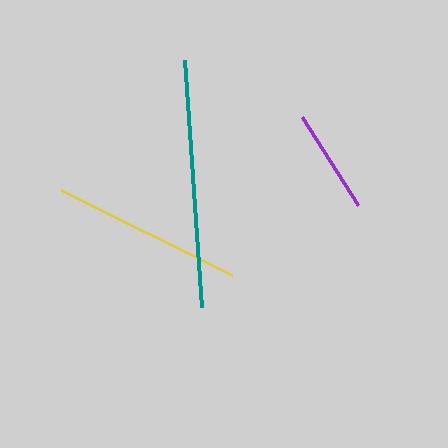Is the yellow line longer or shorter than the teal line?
The teal line is longer than the yellow line.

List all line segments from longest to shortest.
From longest to shortest: teal, yellow, purple.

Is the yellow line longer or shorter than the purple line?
The yellow line is longer than the purple line.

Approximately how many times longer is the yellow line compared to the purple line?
The yellow line is approximately 1.8 times the length of the purple line.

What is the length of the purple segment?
The purple segment is approximately 104 pixels long.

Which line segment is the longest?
The teal line is the longest at approximately 248 pixels.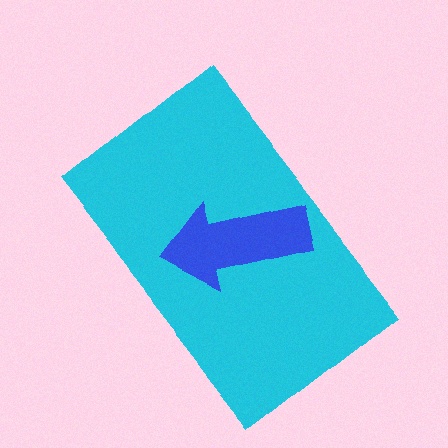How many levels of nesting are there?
2.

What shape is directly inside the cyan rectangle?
The blue arrow.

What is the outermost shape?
The cyan rectangle.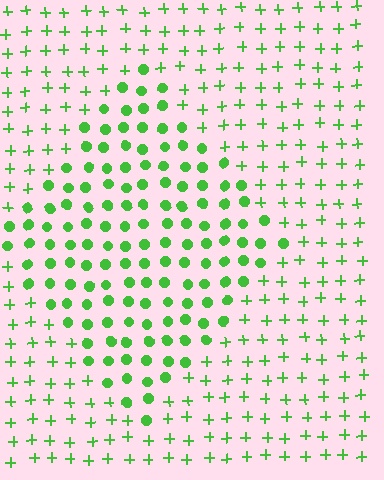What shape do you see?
I see a diamond.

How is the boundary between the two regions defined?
The boundary is defined by a change in element shape: circles inside vs. plus signs outside. All elements share the same color and spacing.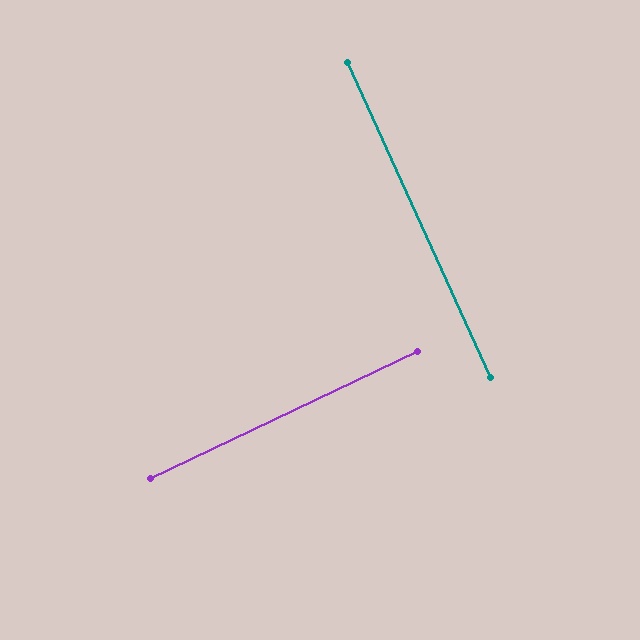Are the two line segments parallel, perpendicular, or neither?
Perpendicular — they meet at approximately 89°.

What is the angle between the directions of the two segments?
Approximately 89 degrees.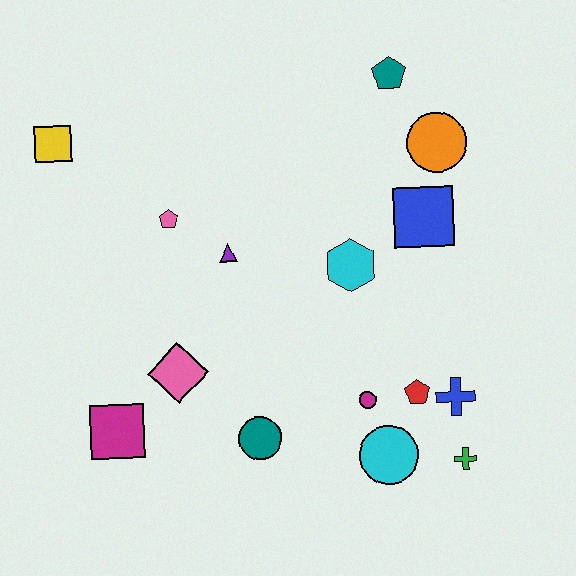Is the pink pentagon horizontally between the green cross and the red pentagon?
No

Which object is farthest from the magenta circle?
The yellow square is farthest from the magenta circle.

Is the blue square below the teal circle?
No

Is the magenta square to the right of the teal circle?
No